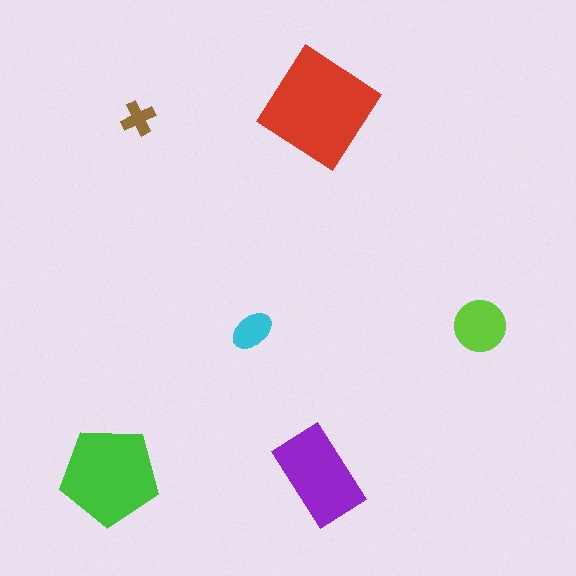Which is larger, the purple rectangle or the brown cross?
The purple rectangle.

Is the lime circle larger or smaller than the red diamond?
Smaller.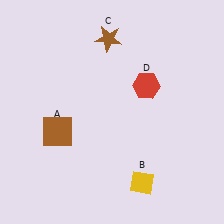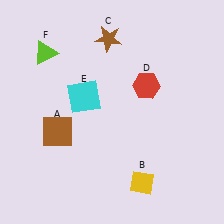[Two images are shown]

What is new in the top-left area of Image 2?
A lime triangle (F) was added in the top-left area of Image 2.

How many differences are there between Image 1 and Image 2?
There are 2 differences between the two images.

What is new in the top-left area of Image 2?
A cyan square (E) was added in the top-left area of Image 2.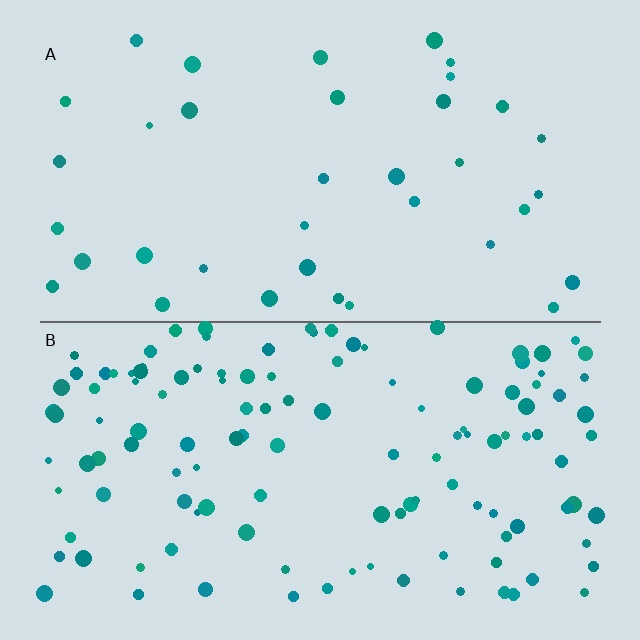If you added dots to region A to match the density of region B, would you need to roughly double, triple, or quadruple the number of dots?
Approximately triple.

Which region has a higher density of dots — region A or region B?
B (the bottom).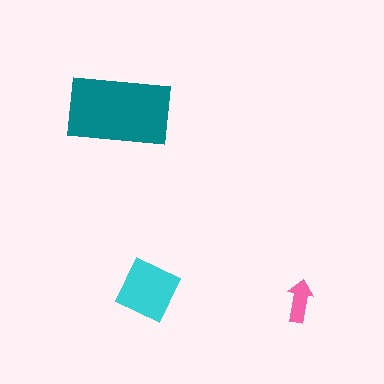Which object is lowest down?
The pink arrow is bottommost.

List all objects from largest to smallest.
The teal rectangle, the cyan diamond, the pink arrow.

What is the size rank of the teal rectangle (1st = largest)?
1st.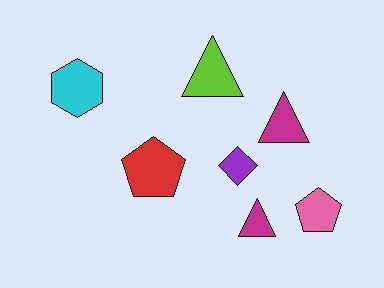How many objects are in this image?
There are 7 objects.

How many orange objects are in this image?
There are no orange objects.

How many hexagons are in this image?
There is 1 hexagon.